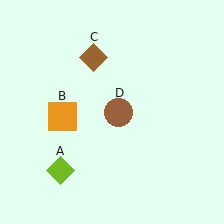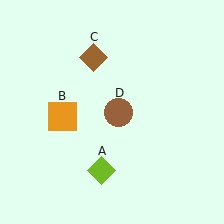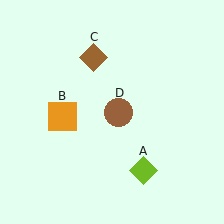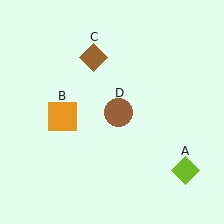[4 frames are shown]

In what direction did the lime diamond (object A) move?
The lime diamond (object A) moved right.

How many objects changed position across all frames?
1 object changed position: lime diamond (object A).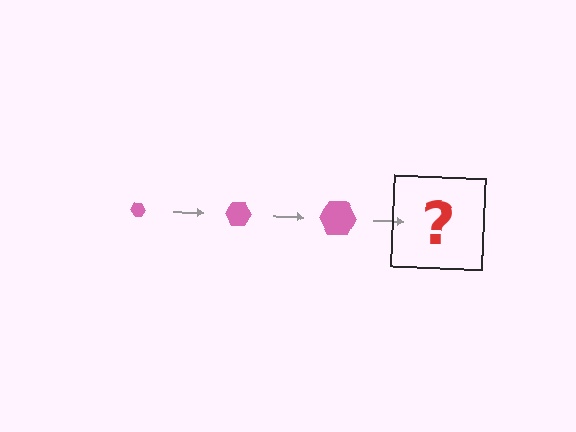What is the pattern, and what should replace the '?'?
The pattern is that the hexagon gets progressively larger each step. The '?' should be a pink hexagon, larger than the previous one.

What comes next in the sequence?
The next element should be a pink hexagon, larger than the previous one.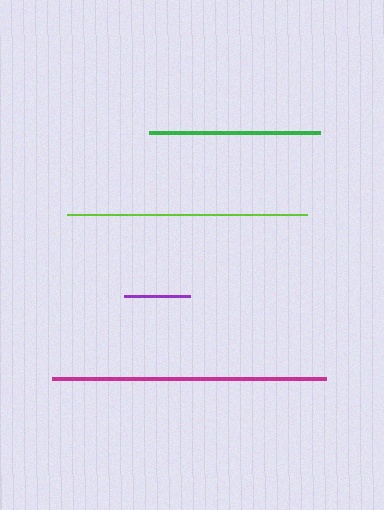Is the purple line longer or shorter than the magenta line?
The magenta line is longer than the purple line.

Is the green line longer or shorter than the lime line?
The lime line is longer than the green line.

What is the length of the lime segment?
The lime segment is approximately 239 pixels long.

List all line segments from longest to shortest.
From longest to shortest: magenta, lime, green, purple.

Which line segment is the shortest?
The purple line is the shortest at approximately 66 pixels.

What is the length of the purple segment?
The purple segment is approximately 66 pixels long.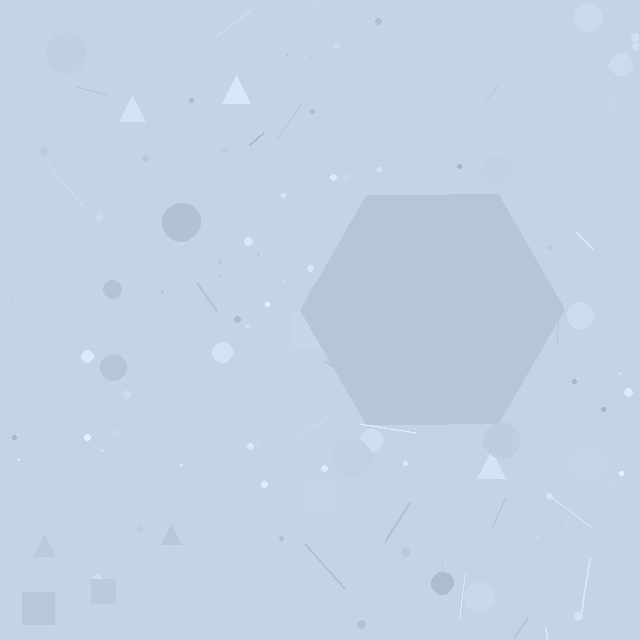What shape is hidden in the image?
A hexagon is hidden in the image.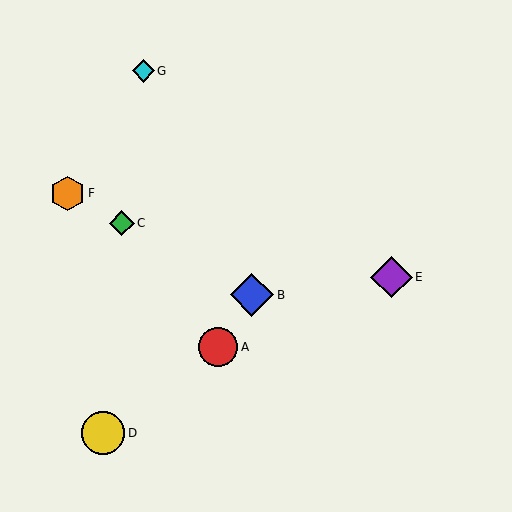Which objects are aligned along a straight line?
Objects B, C, F are aligned along a straight line.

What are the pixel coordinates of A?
Object A is at (218, 347).